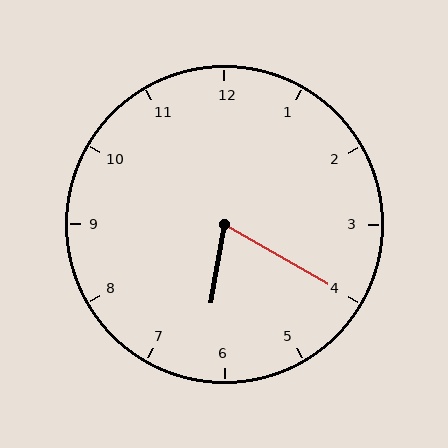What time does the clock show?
6:20.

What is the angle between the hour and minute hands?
Approximately 70 degrees.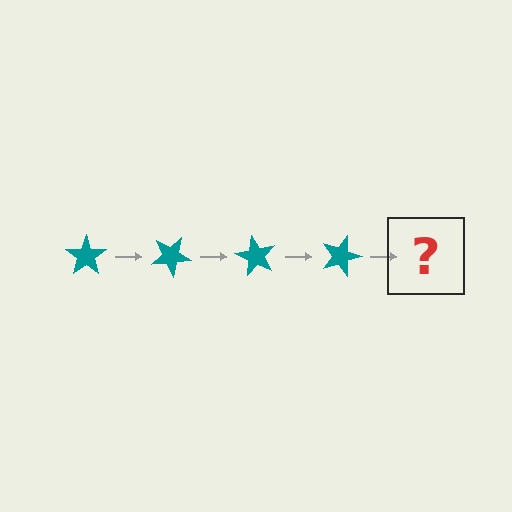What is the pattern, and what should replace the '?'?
The pattern is that the star rotates 30 degrees each step. The '?' should be a teal star rotated 120 degrees.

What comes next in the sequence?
The next element should be a teal star rotated 120 degrees.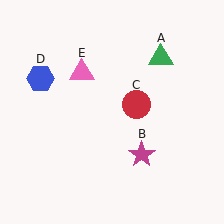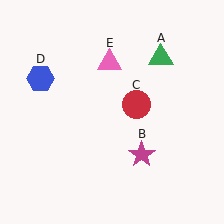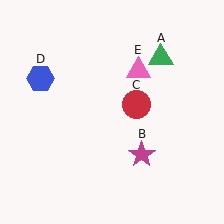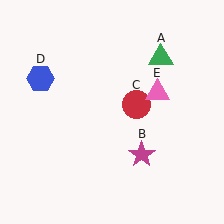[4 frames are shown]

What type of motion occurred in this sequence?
The pink triangle (object E) rotated clockwise around the center of the scene.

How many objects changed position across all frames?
1 object changed position: pink triangle (object E).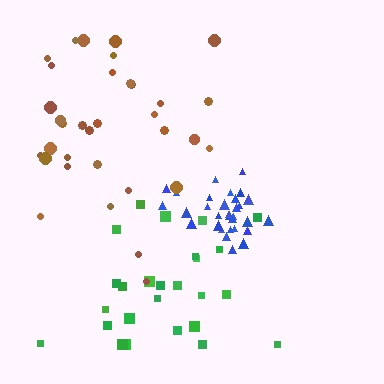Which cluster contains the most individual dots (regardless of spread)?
Brown (34).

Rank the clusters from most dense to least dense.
blue, brown, green.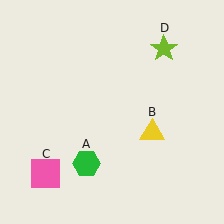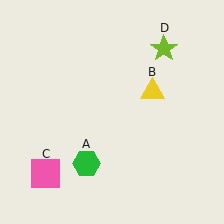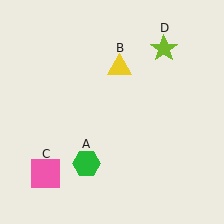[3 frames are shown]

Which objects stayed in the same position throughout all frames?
Green hexagon (object A) and pink square (object C) and lime star (object D) remained stationary.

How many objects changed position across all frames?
1 object changed position: yellow triangle (object B).